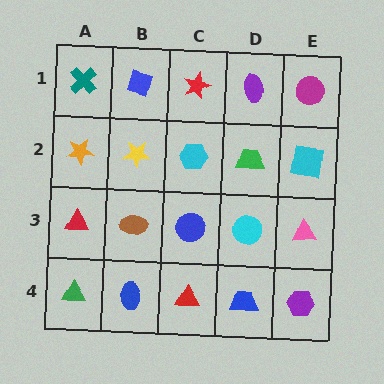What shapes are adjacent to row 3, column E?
A cyan square (row 2, column E), a purple hexagon (row 4, column E), a cyan circle (row 3, column D).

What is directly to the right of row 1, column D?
A magenta circle.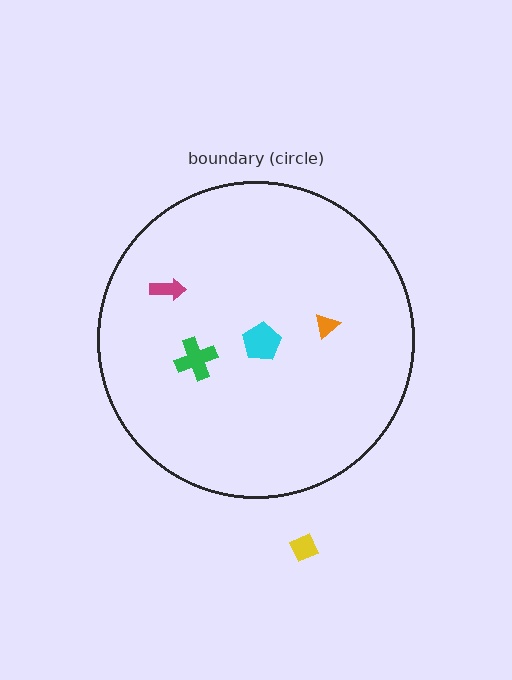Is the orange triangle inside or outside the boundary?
Inside.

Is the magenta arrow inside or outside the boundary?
Inside.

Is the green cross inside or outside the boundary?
Inside.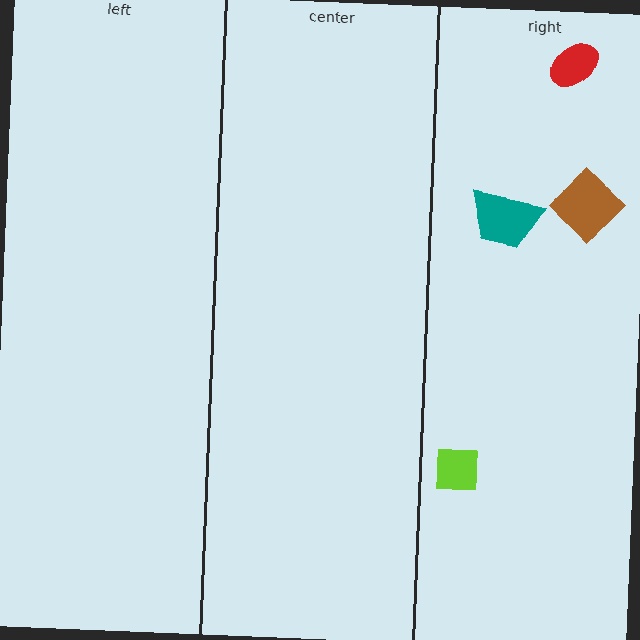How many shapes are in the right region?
4.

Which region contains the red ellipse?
The right region.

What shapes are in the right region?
The teal trapezoid, the red ellipse, the lime square, the brown diamond.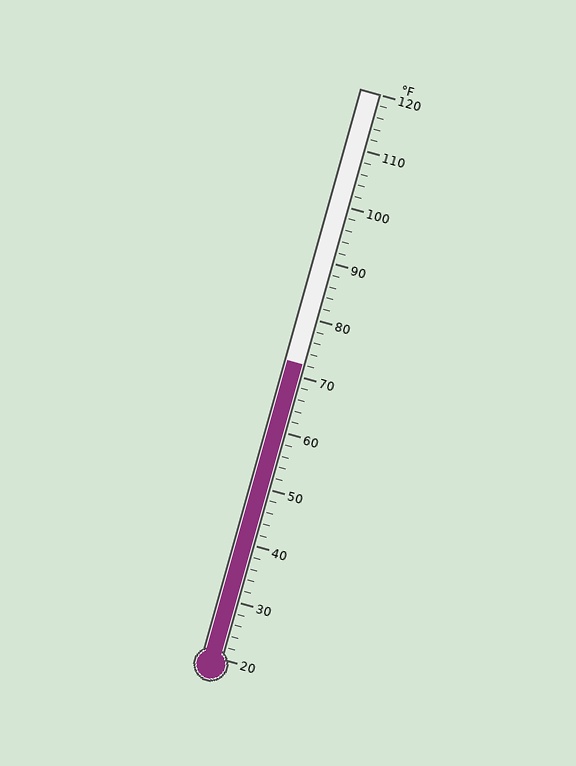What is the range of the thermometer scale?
The thermometer scale ranges from 20°F to 120°F.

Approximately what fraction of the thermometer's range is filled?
The thermometer is filled to approximately 50% of its range.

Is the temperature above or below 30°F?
The temperature is above 30°F.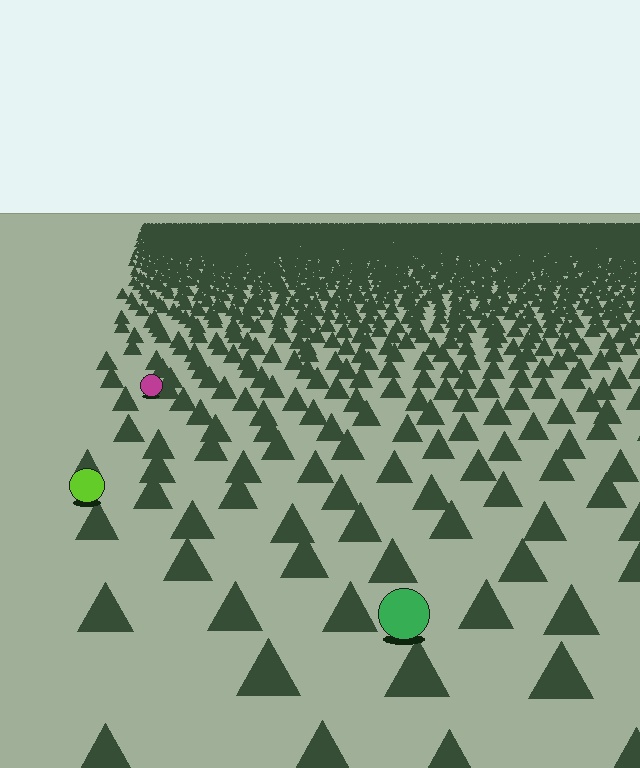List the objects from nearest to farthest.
From nearest to farthest: the green circle, the lime circle, the magenta circle.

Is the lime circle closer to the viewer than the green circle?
No. The green circle is closer — you can tell from the texture gradient: the ground texture is coarser near it.